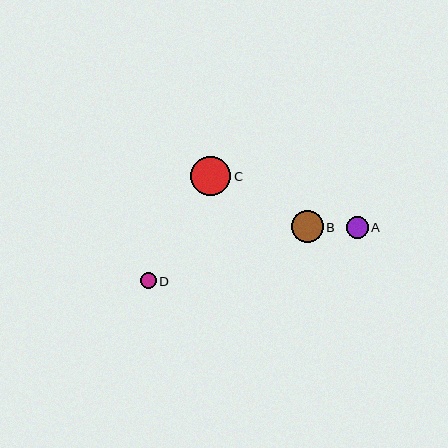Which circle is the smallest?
Circle D is the smallest with a size of approximately 16 pixels.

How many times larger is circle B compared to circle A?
Circle B is approximately 1.5 times the size of circle A.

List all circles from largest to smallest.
From largest to smallest: C, B, A, D.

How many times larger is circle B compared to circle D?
Circle B is approximately 2.0 times the size of circle D.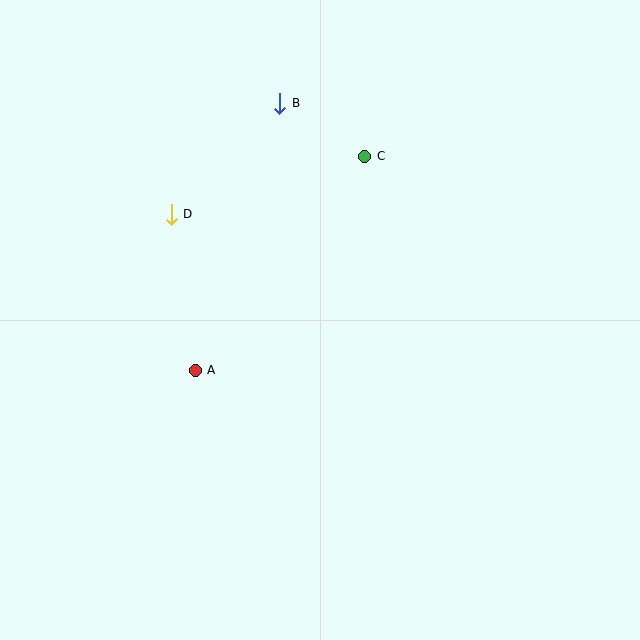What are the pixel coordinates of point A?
Point A is at (195, 370).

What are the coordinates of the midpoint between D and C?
The midpoint between D and C is at (268, 185).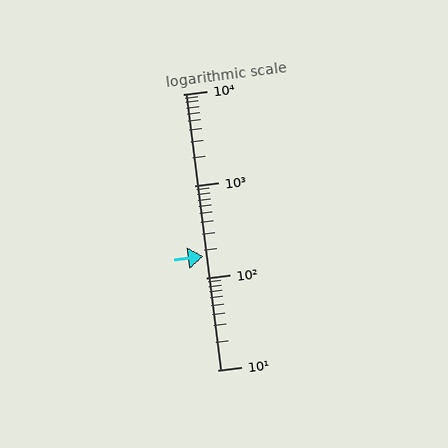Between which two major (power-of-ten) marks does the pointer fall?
The pointer is between 100 and 1000.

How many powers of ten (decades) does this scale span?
The scale spans 3 decades, from 10 to 10000.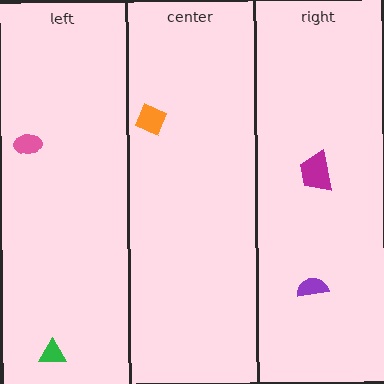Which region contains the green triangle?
The left region.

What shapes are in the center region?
The orange diamond.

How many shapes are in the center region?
1.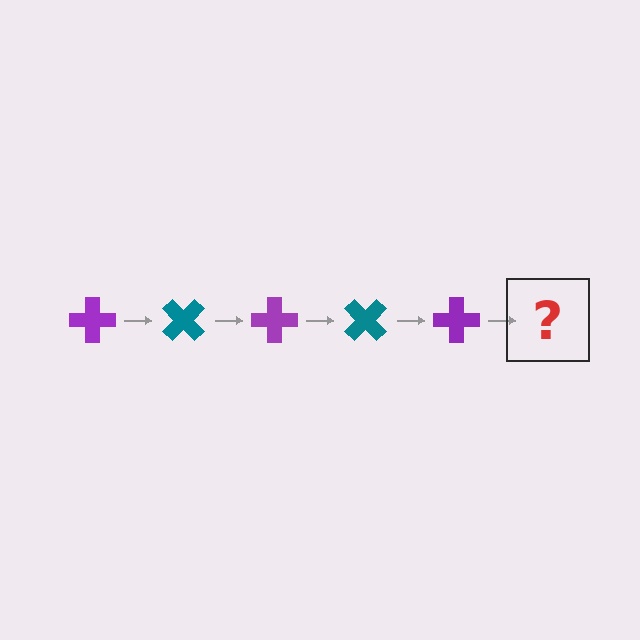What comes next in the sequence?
The next element should be a teal cross, rotated 225 degrees from the start.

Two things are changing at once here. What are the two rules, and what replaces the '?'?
The two rules are that it rotates 45 degrees each step and the color cycles through purple and teal. The '?' should be a teal cross, rotated 225 degrees from the start.